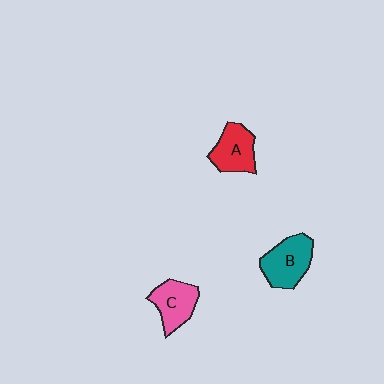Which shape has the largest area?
Shape B (teal).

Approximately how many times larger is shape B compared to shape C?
Approximately 1.2 times.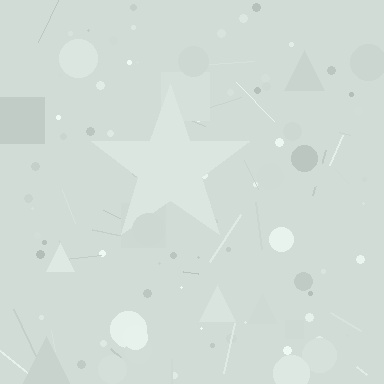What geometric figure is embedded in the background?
A star is embedded in the background.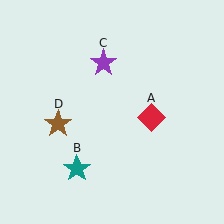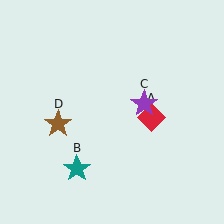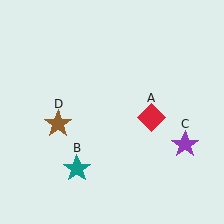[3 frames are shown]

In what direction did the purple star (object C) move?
The purple star (object C) moved down and to the right.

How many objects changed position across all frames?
1 object changed position: purple star (object C).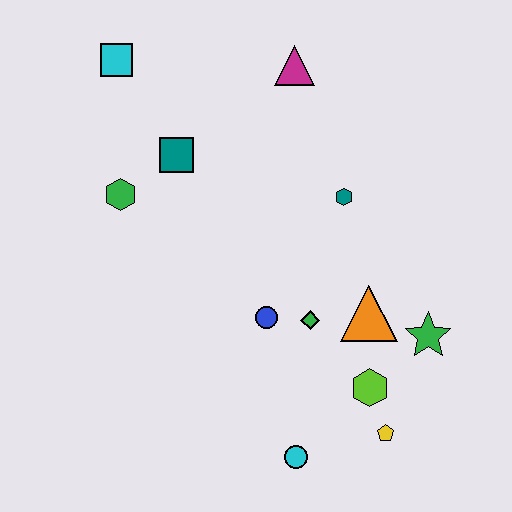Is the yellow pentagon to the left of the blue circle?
No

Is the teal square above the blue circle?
Yes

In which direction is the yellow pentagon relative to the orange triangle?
The yellow pentagon is below the orange triangle.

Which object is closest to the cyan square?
The teal square is closest to the cyan square.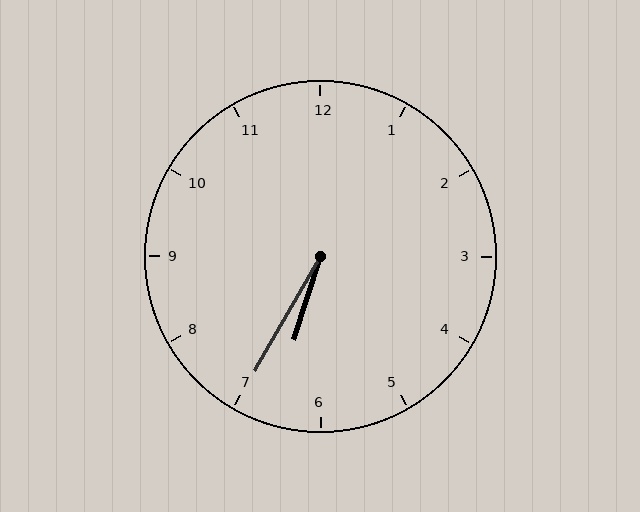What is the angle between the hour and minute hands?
Approximately 12 degrees.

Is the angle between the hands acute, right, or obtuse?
It is acute.